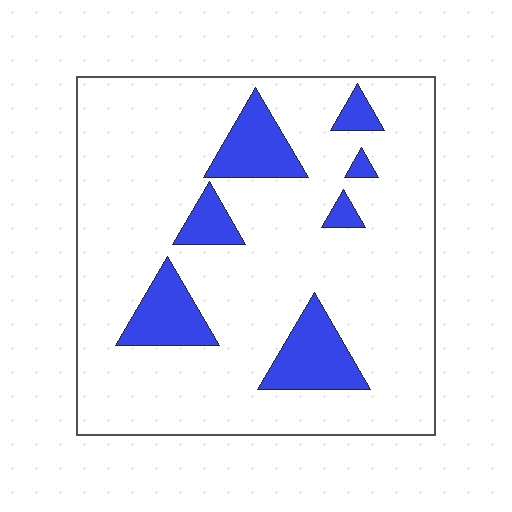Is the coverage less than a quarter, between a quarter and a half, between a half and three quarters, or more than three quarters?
Less than a quarter.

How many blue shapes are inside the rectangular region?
7.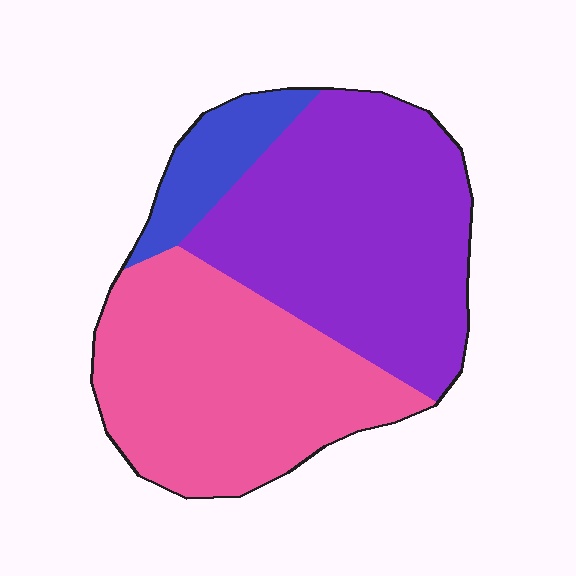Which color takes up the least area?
Blue, at roughly 10%.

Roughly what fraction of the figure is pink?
Pink takes up about two fifths (2/5) of the figure.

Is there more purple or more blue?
Purple.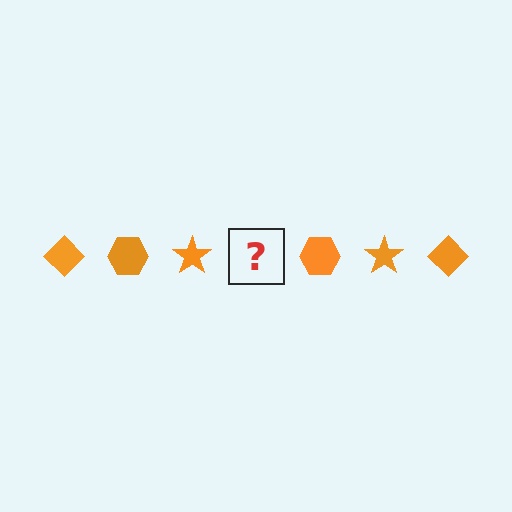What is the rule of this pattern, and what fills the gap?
The rule is that the pattern cycles through diamond, hexagon, star shapes in orange. The gap should be filled with an orange diamond.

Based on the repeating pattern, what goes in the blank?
The blank should be an orange diamond.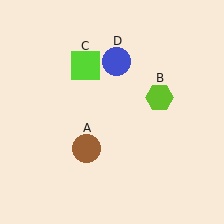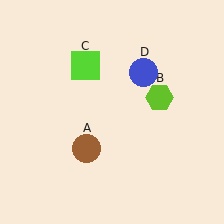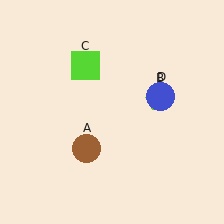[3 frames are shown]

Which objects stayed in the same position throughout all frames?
Brown circle (object A) and lime hexagon (object B) and lime square (object C) remained stationary.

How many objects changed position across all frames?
1 object changed position: blue circle (object D).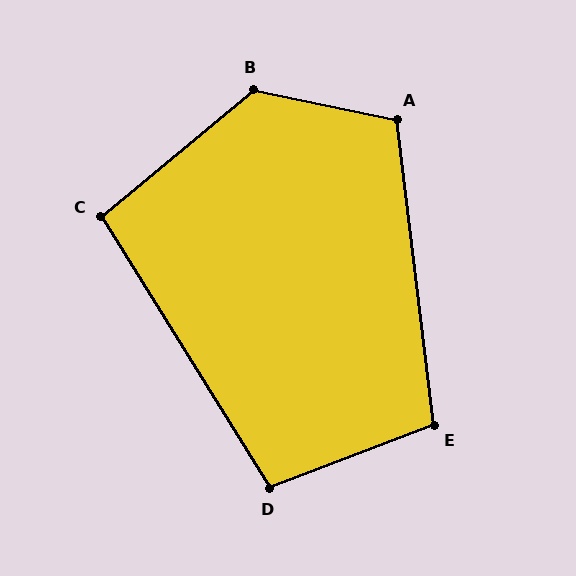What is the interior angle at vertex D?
Approximately 101 degrees (obtuse).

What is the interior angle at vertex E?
Approximately 104 degrees (obtuse).